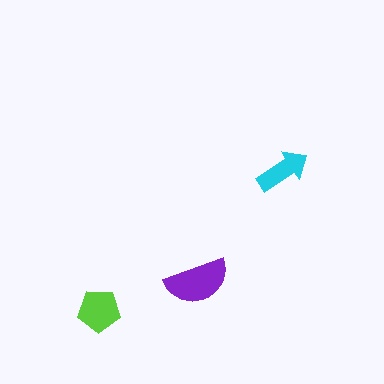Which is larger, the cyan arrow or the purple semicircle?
The purple semicircle.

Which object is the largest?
The purple semicircle.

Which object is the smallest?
The cyan arrow.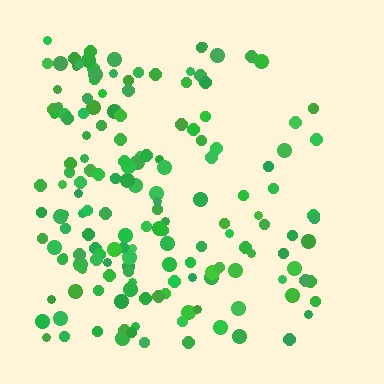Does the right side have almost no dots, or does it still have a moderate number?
Still a moderate number, just noticeably fewer than the left.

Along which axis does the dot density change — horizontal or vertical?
Horizontal.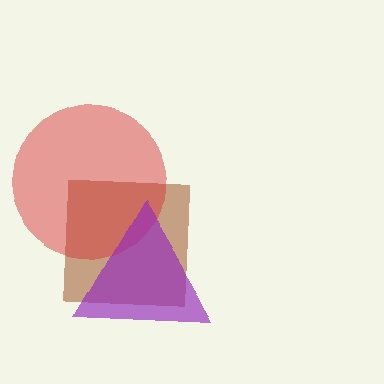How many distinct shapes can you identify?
There are 3 distinct shapes: a brown square, a red circle, a purple triangle.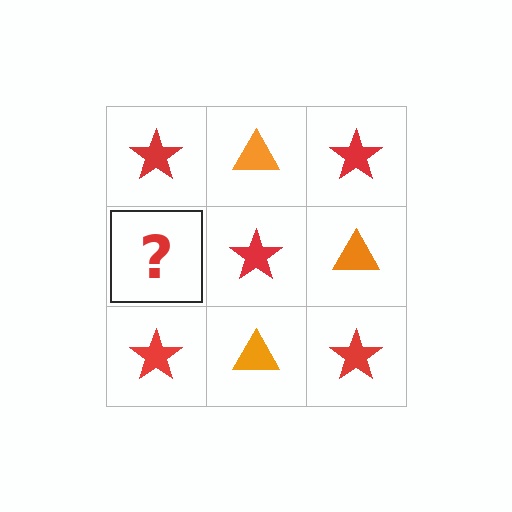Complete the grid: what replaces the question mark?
The question mark should be replaced with an orange triangle.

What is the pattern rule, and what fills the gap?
The rule is that it alternates red star and orange triangle in a checkerboard pattern. The gap should be filled with an orange triangle.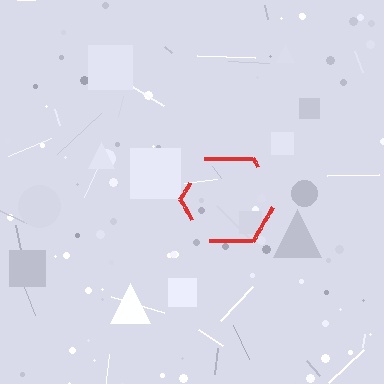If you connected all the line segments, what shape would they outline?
They would outline a hexagon.